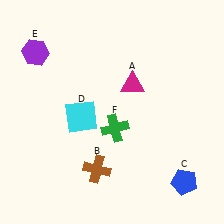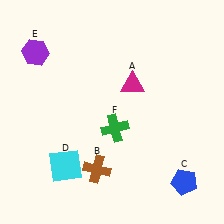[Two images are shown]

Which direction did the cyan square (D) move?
The cyan square (D) moved down.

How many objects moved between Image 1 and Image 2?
1 object moved between the two images.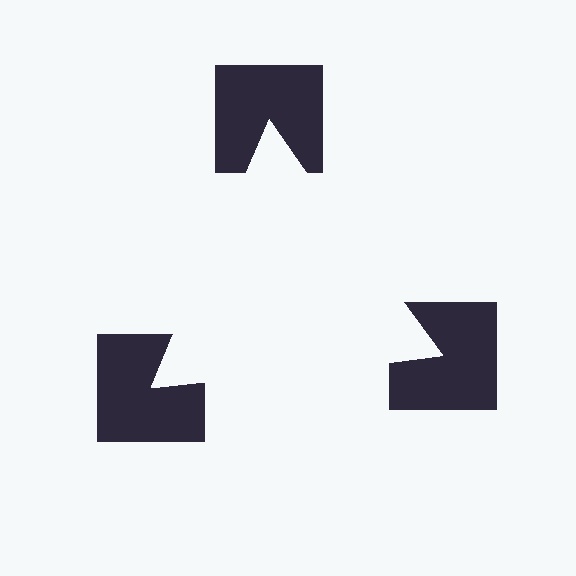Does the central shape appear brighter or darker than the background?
It typically appears slightly brighter than the background, even though no actual brightness change is drawn.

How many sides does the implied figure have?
3 sides.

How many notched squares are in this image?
There are 3 — one at each vertex of the illusory triangle.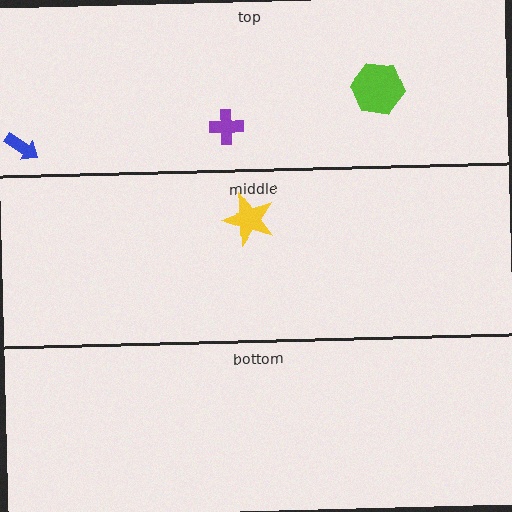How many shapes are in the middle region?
1.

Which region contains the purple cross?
The top region.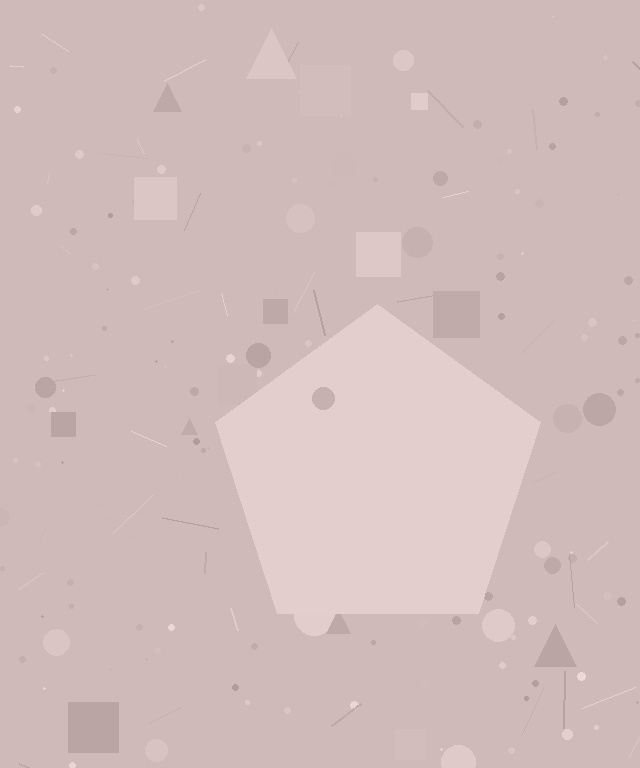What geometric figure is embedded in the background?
A pentagon is embedded in the background.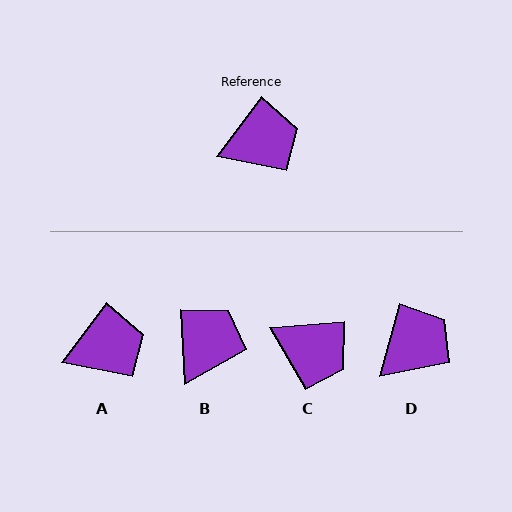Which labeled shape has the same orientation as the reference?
A.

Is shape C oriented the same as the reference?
No, it is off by about 49 degrees.